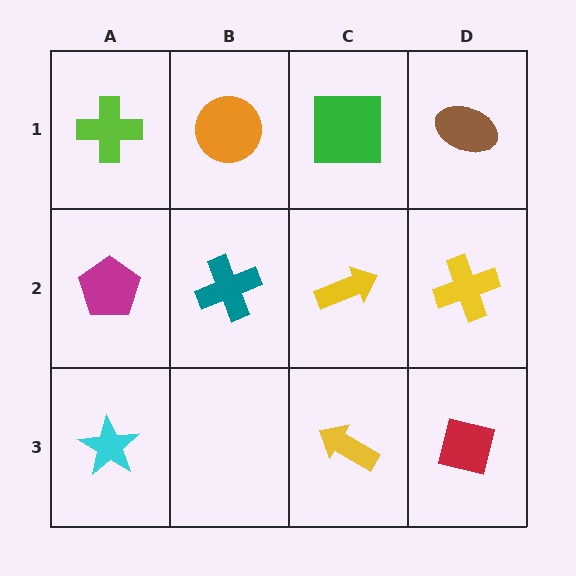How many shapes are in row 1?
4 shapes.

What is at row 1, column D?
A brown ellipse.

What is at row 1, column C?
A green square.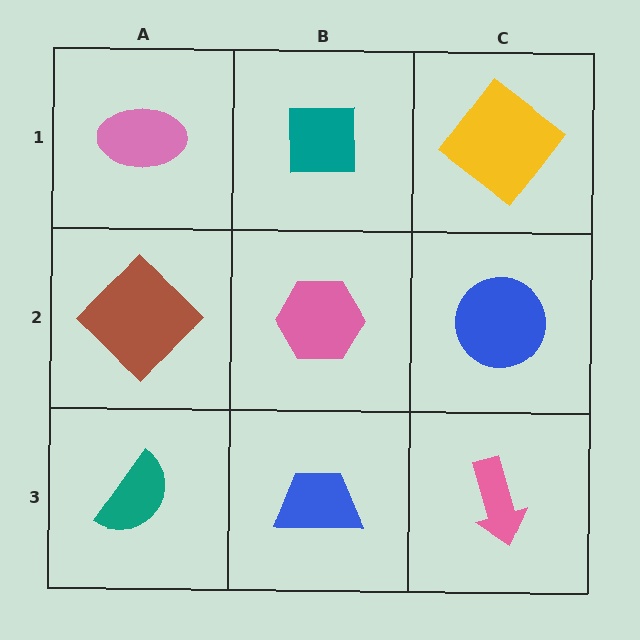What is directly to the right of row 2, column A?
A pink hexagon.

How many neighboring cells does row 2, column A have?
3.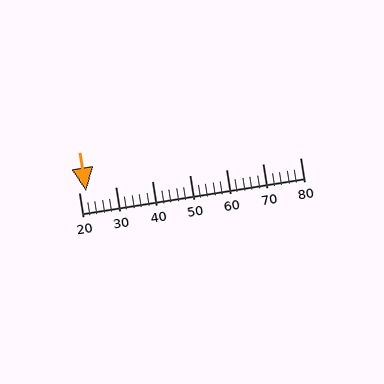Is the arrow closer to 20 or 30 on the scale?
The arrow is closer to 20.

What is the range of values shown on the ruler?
The ruler shows values from 20 to 80.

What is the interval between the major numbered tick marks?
The major tick marks are spaced 10 units apart.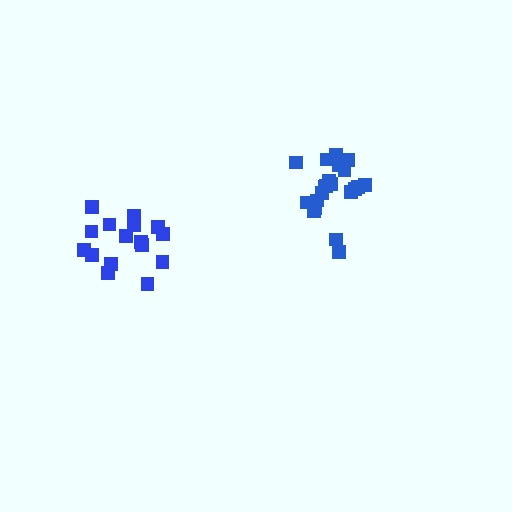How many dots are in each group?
Group 1: 21 dots, Group 2: 16 dots (37 total).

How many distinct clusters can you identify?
There are 2 distinct clusters.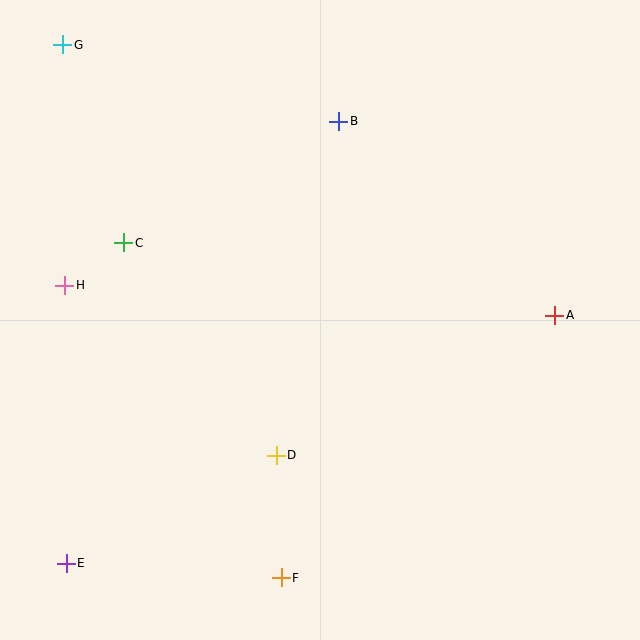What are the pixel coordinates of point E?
Point E is at (66, 563).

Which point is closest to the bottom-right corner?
Point A is closest to the bottom-right corner.